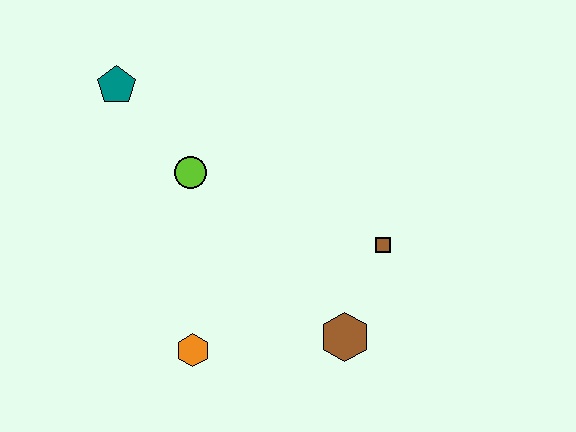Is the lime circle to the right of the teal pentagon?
Yes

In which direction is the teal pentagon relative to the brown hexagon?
The teal pentagon is above the brown hexagon.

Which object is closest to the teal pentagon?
The lime circle is closest to the teal pentagon.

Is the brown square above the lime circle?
No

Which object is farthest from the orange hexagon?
The teal pentagon is farthest from the orange hexagon.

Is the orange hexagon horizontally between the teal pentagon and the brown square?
Yes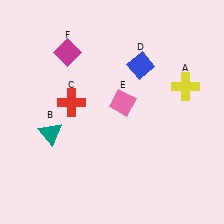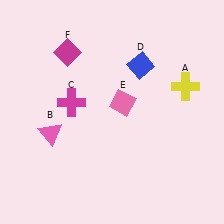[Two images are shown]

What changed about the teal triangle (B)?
In Image 1, B is teal. In Image 2, it changed to pink.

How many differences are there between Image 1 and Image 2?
There are 2 differences between the two images.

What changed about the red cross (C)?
In Image 1, C is red. In Image 2, it changed to magenta.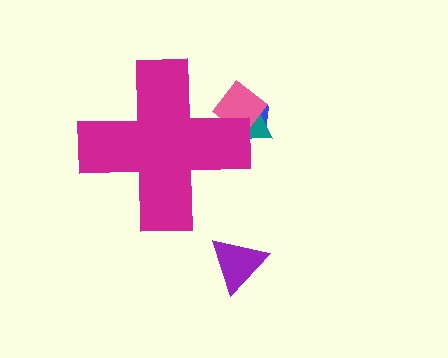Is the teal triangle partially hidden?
Yes, the teal triangle is partially hidden behind the magenta cross.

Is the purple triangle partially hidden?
No, the purple triangle is fully visible.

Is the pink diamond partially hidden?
Yes, the pink diamond is partially hidden behind the magenta cross.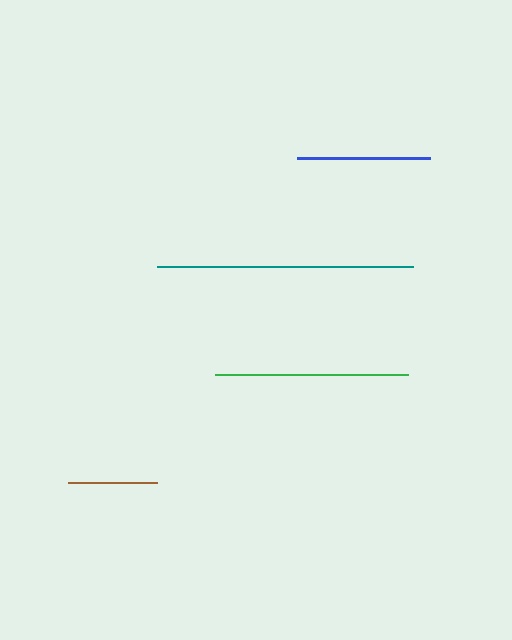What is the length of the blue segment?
The blue segment is approximately 133 pixels long.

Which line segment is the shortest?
The brown line is the shortest at approximately 89 pixels.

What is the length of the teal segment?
The teal segment is approximately 255 pixels long.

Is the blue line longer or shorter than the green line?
The green line is longer than the blue line.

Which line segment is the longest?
The teal line is the longest at approximately 255 pixels.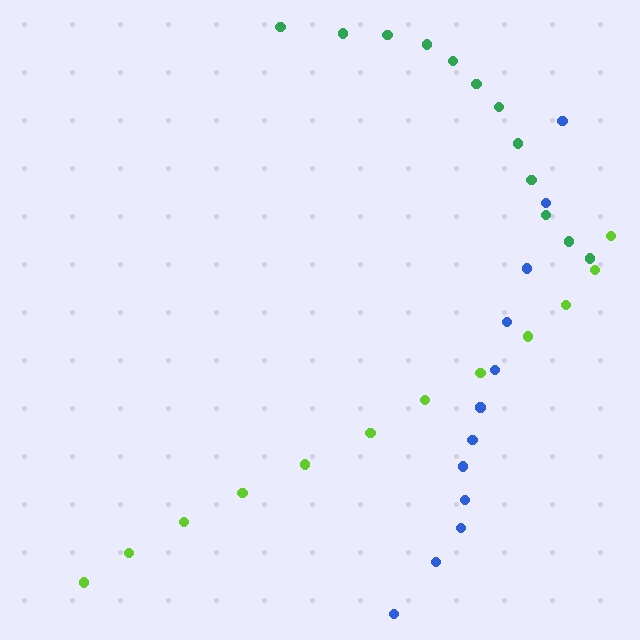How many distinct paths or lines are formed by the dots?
There are 3 distinct paths.